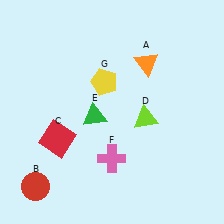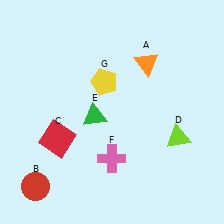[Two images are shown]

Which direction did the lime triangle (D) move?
The lime triangle (D) moved right.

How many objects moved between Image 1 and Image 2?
1 object moved between the two images.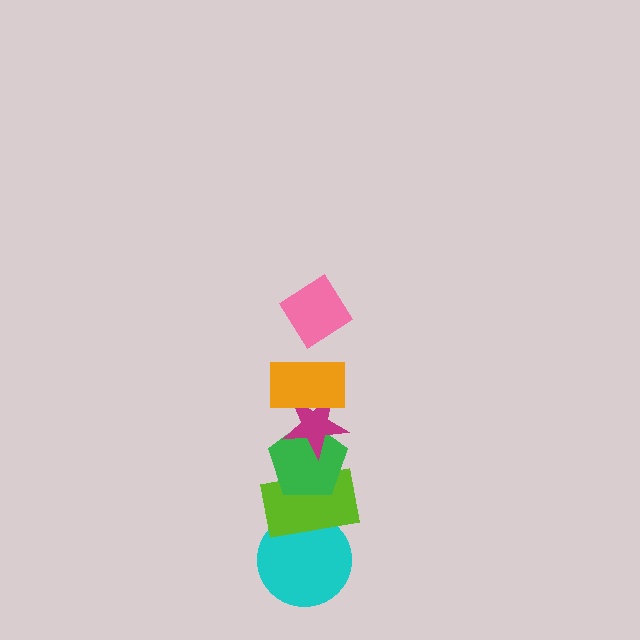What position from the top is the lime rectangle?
The lime rectangle is 5th from the top.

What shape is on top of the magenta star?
The orange rectangle is on top of the magenta star.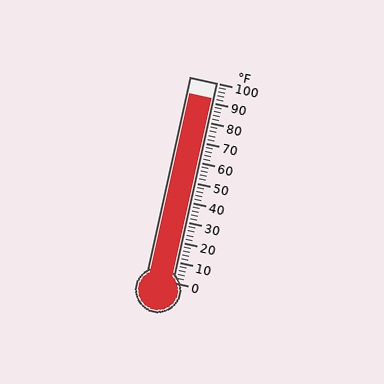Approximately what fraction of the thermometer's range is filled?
The thermometer is filled to approximately 90% of its range.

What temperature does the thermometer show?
The thermometer shows approximately 92°F.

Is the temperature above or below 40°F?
The temperature is above 40°F.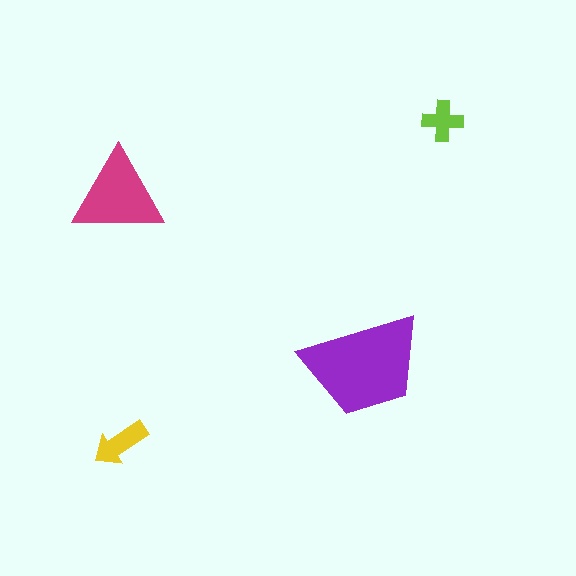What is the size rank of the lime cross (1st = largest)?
4th.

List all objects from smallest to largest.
The lime cross, the yellow arrow, the magenta triangle, the purple trapezoid.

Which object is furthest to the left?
The magenta triangle is leftmost.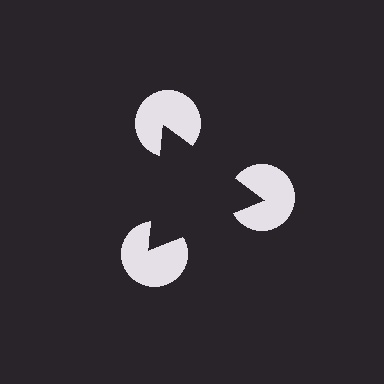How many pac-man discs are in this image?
There are 3 — one at each vertex of the illusory triangle.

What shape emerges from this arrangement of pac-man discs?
An illusory triangle — its edges are inferred from the aligned wedge cuts in the pac-man discs, not physically drawn.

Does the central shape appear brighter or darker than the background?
It typically appears slightly darker than the background, even though no actual brightness change is drawn.